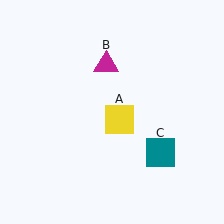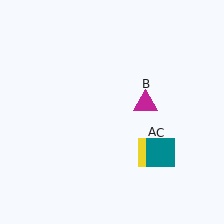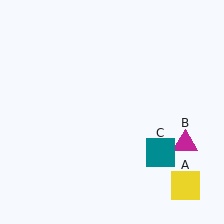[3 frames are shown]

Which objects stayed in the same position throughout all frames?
Teal square (object C) remained stationary.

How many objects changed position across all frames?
2 objects changed position: yellow square (object A), magenta triangle (object B).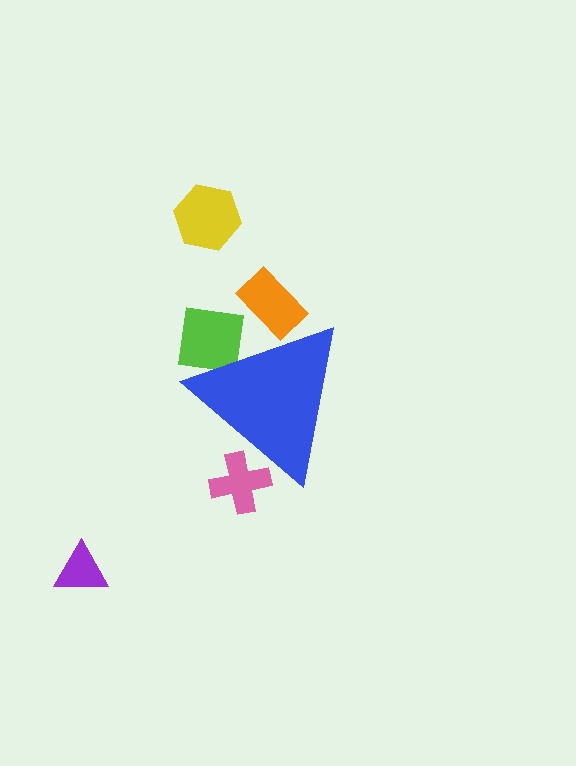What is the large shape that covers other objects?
A blue triangle.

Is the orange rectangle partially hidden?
Yes, the orange rectangle is partially hidden behind the blue triangle.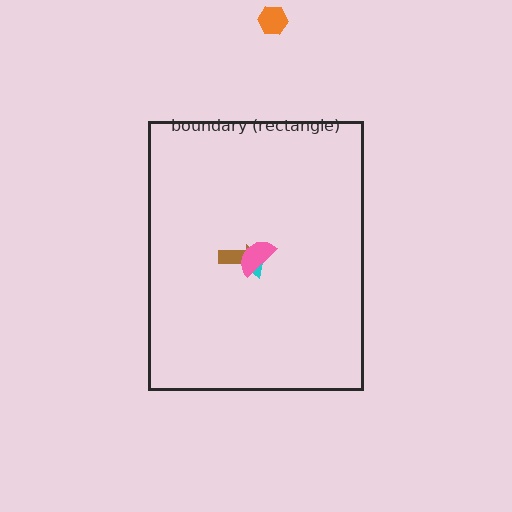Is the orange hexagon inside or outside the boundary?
Outside.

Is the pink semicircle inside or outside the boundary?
Inside.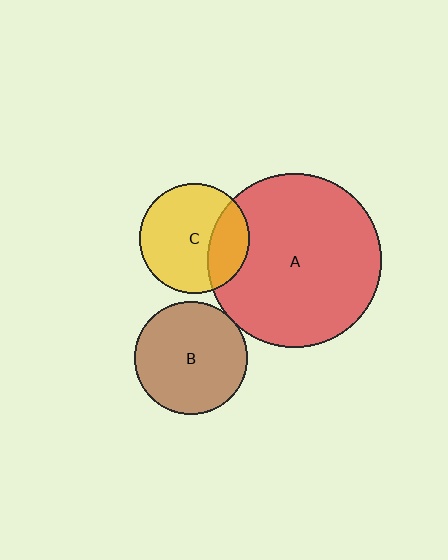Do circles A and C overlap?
Yes.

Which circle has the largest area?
Circle A (red).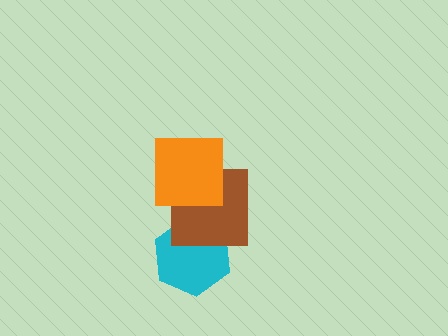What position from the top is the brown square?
The brown square is 2nd from the top.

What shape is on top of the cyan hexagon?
The brown square is on top of the cyan hexagon.